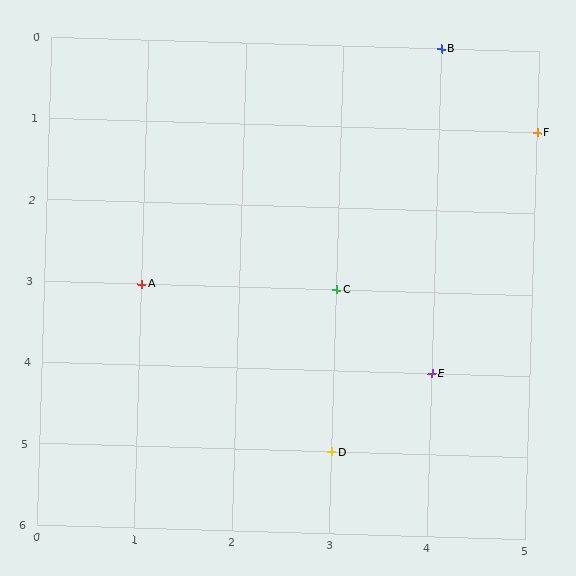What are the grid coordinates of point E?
Point E is at grid coordinates (4, 4).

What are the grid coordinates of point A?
Point A is at grid coordinates (1, 3).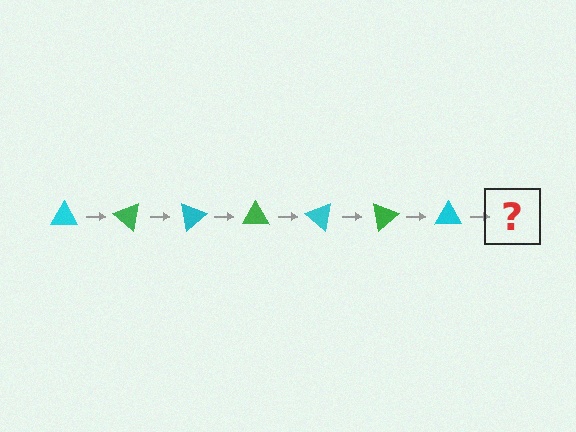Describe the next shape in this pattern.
It should be a green triangle, rotated 280 degrees from the start.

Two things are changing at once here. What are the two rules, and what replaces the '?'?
The two rules are that it rotates 40 degrees each step and the color cycles through cyan and green. The '?' should be a green triangle, rotated 280 degrees from the start.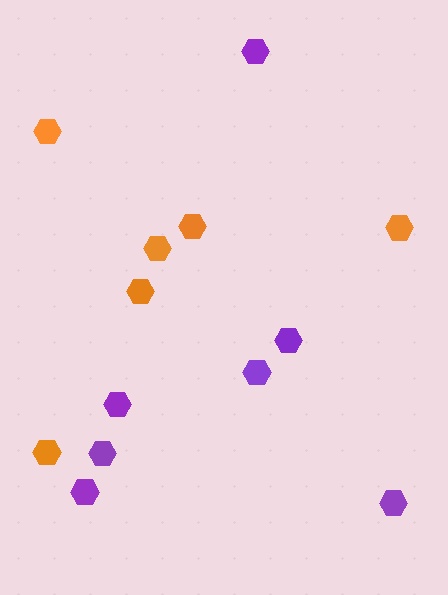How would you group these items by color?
There are 2 groups: one group of orange hexagons (6) and one group of purple hexagons (7).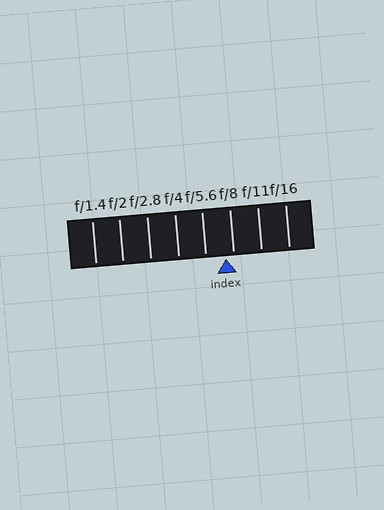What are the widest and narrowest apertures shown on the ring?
The widest aperture shown is f/1.4 and the narrowest is f/16.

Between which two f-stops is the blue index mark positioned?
The index mark is between f/5.6 and f/8.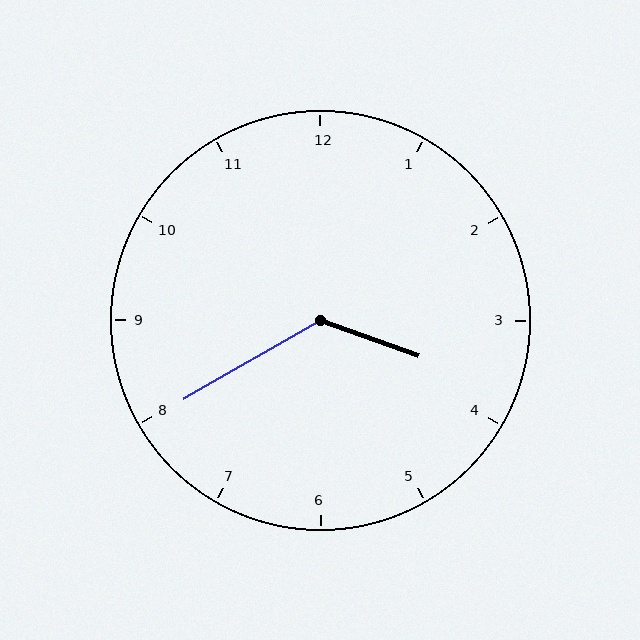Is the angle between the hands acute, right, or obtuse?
It is obtuse.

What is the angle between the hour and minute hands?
Approximately 130 degrees.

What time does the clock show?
3:40.